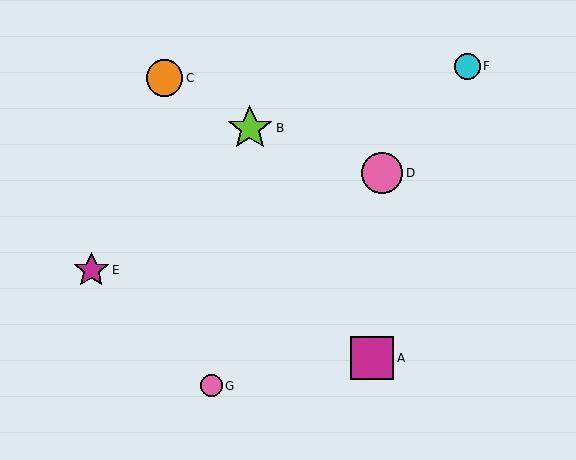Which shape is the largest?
The lime star (labeled B) is the largest.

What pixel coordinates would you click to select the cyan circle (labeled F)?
Click at (467, 66) to select the cyan circle F.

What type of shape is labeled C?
Shape C is an orange circle.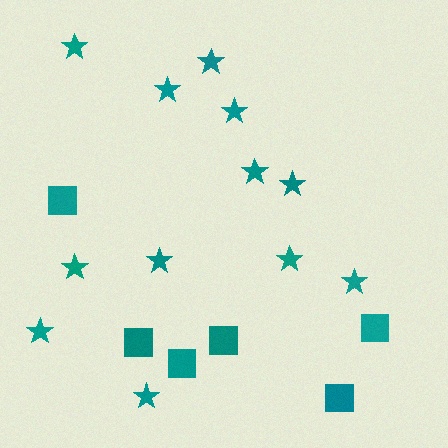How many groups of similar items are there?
There are 2 groups: one group of stars (12) and one group of squares (6).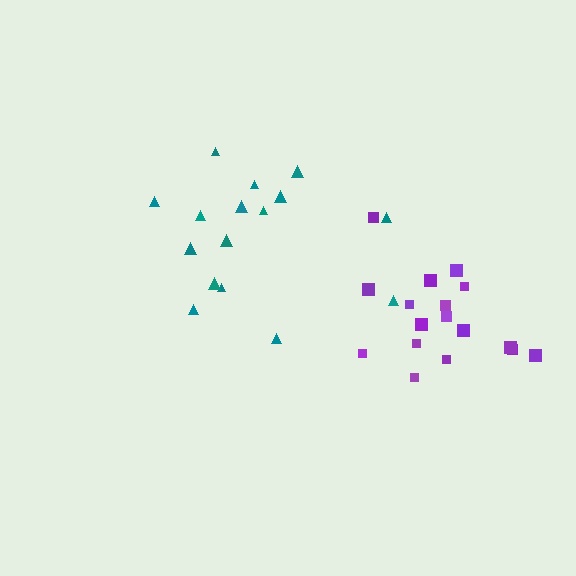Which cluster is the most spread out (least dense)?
Teal.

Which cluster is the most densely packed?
Purple.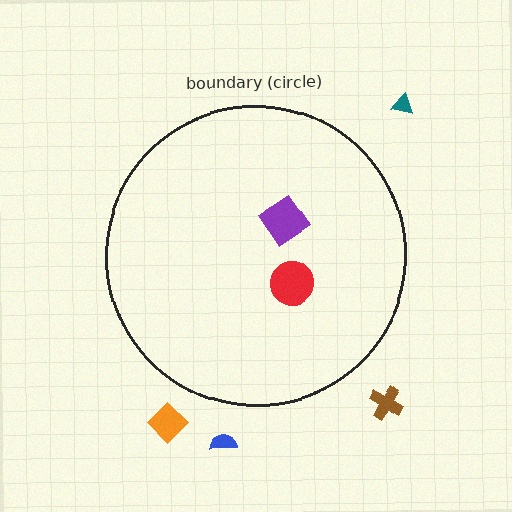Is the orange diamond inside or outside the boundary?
Outside.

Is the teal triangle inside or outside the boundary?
Outside.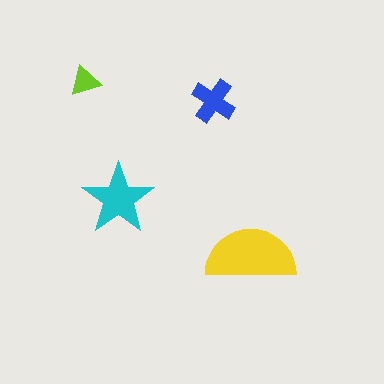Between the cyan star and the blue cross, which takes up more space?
The cyan star.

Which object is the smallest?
The lime triangle.